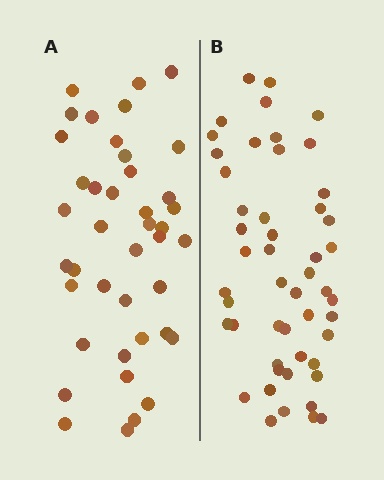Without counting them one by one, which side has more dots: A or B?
Region B (the right region) has more dots.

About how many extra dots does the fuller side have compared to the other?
Region B has roughly 8 or so more dots than region A.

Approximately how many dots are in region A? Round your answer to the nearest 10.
About 40 dots. (The exact count is 41, which rounds to 40.)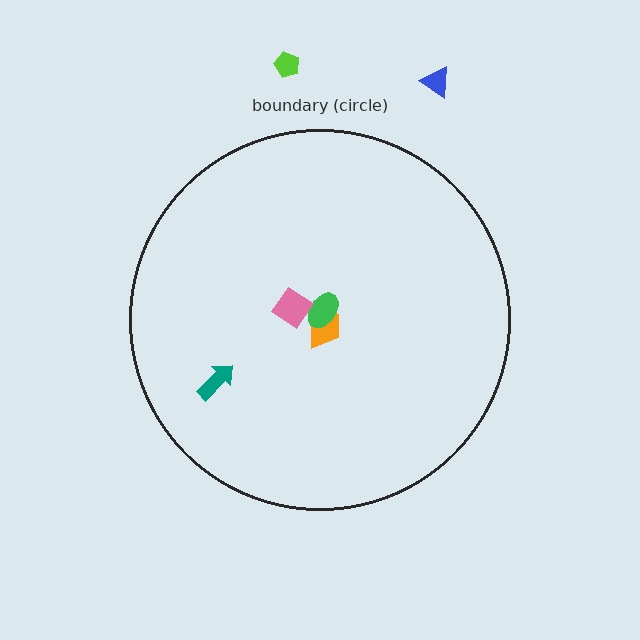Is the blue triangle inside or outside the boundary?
Outside.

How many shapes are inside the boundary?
4 inside, 2 outside.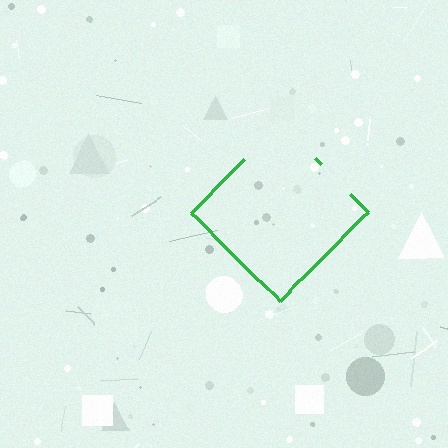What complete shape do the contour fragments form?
The contour fragments form a diamond.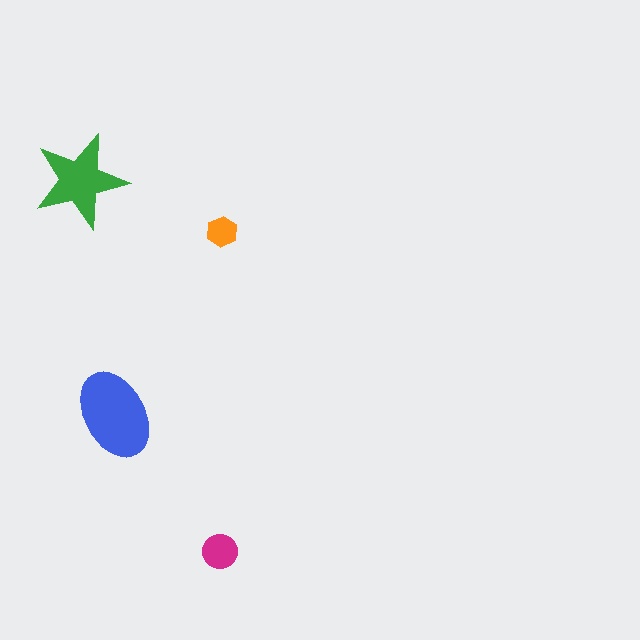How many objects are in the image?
There are 4 objects in the image.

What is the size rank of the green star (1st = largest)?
2nd.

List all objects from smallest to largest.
The orange hexagon, the magenta circle, the green star, the blue ellipse.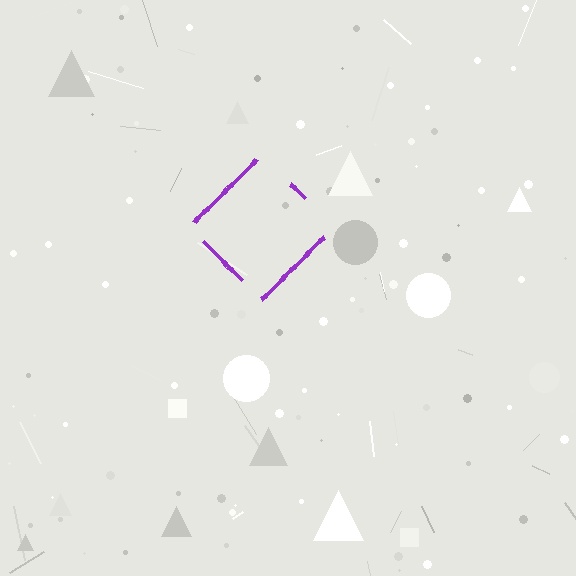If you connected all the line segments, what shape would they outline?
They would outline a diamond.